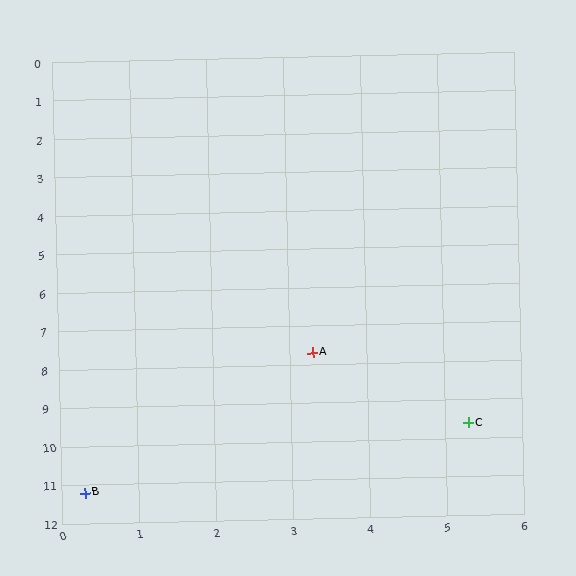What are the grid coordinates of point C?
Point C is at approximately (5.3, 9.6).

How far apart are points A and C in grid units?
Points A and C are about 2.8 grid units apart.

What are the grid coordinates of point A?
Point A is at approximately (3.3, 7.7).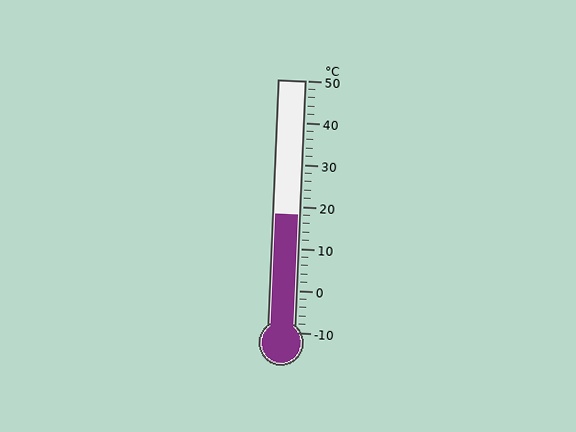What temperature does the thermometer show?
The thermometer shows approximately 18°C.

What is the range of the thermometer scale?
The thermometer scale ranges from -10°C to 50°C.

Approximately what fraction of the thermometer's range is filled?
The thermometer is filled to approximately 45% of its range.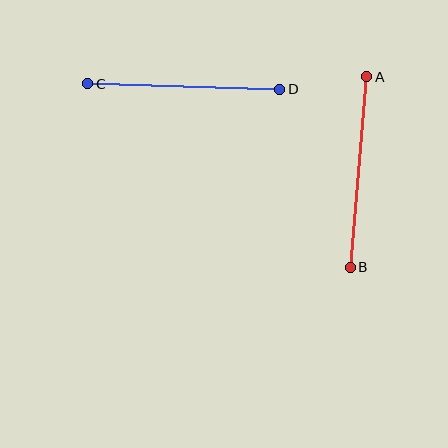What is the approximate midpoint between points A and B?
The midpoint is at approximately (359, 172) pixels.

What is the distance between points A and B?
The distance is approximately 191 pixels.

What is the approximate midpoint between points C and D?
The midpoint is at approximately (184, 87) pixels.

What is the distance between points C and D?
The distance is approximately 192 pixels.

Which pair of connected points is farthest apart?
Points C and D are farthest apart.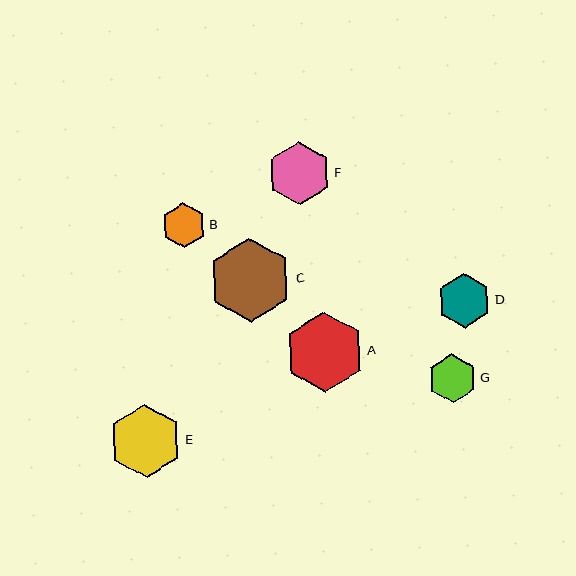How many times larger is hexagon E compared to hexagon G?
Hexagon E is approximately 1.5 times the size of hexagon G.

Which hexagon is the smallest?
Hexagon B is the smallest with a size of approximately 44 pixels.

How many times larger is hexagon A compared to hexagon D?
Hexagon A is approximately 1.5 times the size of hexagon D.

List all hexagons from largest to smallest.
From largest to smallest: C, A, E, F, D, G, B.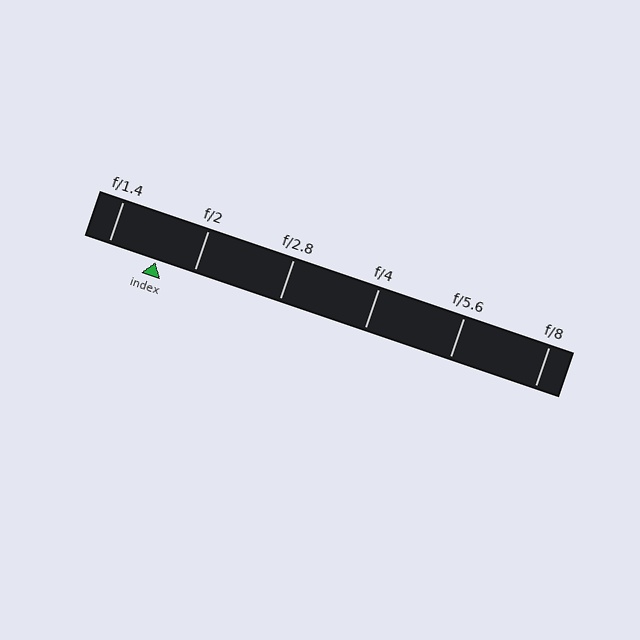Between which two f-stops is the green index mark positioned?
The index mark is between f/1.4 and f/2.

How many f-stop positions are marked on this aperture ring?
There are 6 f-stop positions marked.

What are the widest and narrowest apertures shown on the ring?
The widest aperture shown is f/1.4 and the narrowest is f/8.